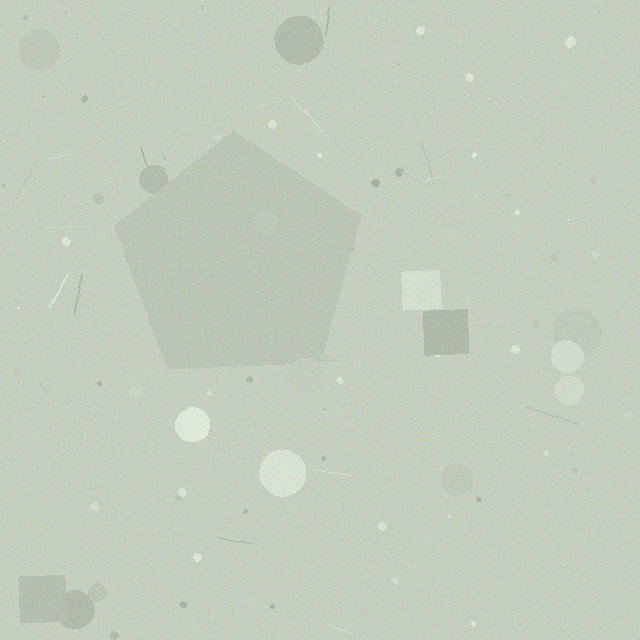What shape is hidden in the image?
A pentagon is hidden in the image.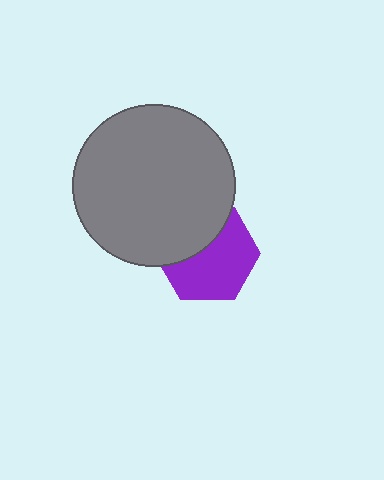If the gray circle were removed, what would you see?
You would see the complete purple hexagon.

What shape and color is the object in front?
The object in front is a gray circle.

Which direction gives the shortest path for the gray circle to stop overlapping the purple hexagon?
Moving up gives the shortest separation.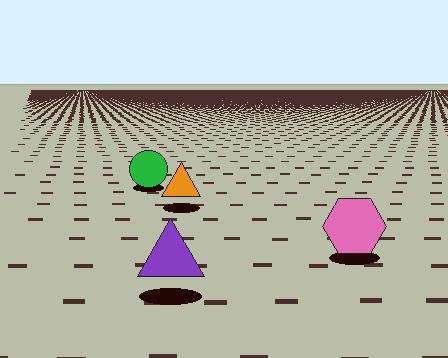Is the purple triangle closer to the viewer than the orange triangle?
Yes. The purple triangle is closer — you can tell from the texture gradient: the ground texture is coarser near it.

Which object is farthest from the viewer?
The green circle is farthest from the viewer. It appears smaller and the ground texture around it is denser.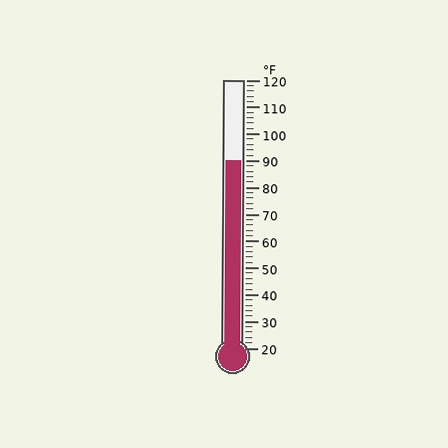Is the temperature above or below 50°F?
The temperature is above 50°F.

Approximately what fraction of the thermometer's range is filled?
The thermometer is filled to approximately 70% of its range.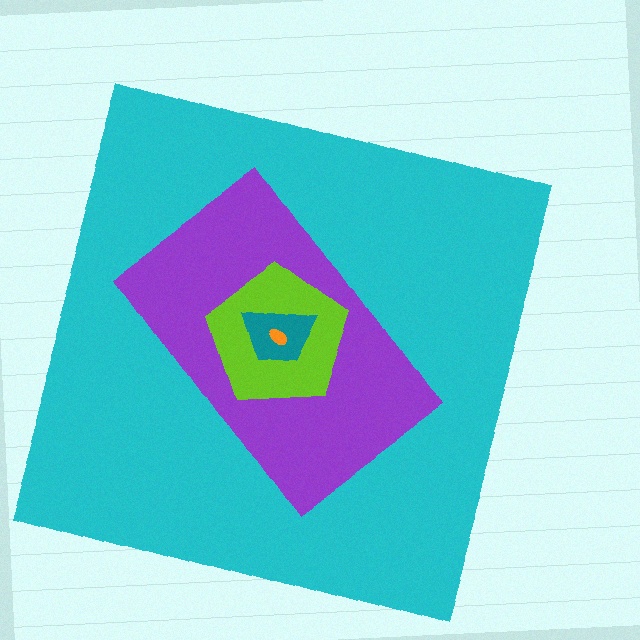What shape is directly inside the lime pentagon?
The teal trapezoid.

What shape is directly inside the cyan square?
The purple rectangle.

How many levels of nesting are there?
5.